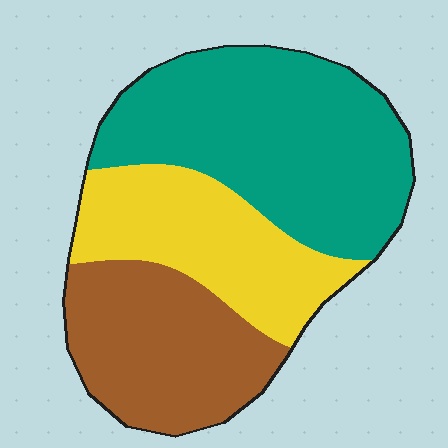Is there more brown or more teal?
Teal.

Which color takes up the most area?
Teal, at roughly 45%.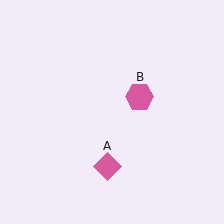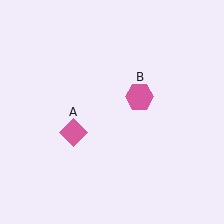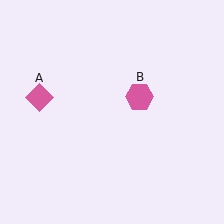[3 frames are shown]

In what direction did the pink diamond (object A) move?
The pink diamond (object A) moved up and to the left.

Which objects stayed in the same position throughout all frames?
Pink hexagon (object B) remained stationary.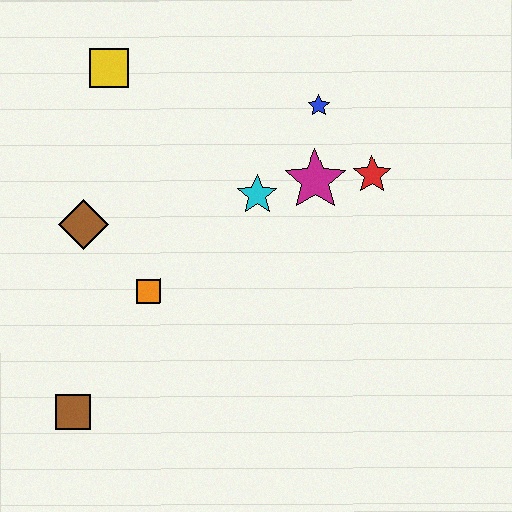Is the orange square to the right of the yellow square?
Yes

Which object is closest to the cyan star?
The magenta star is closest to the cyan star.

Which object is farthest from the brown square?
The blue star is farthest from the brown square.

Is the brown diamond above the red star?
No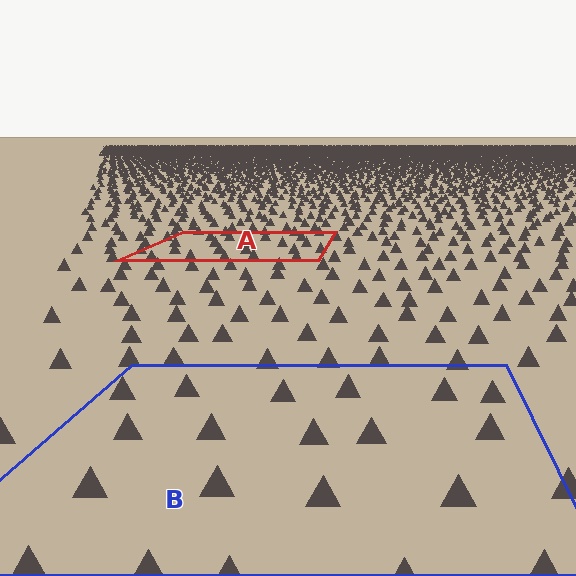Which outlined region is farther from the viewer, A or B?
Region A is farther from the viewer — the texture elements inside it appear smaller and more densely packed.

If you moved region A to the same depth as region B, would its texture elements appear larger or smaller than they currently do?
They would appear larger. At a closer depth, the same texture elements are projected at a bigger on-screen size.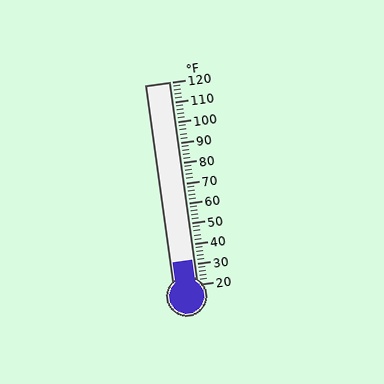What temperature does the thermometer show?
The thermometer shows approximately 32°F.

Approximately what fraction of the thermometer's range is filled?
The thermometer is filled to approximately 10% of its range.